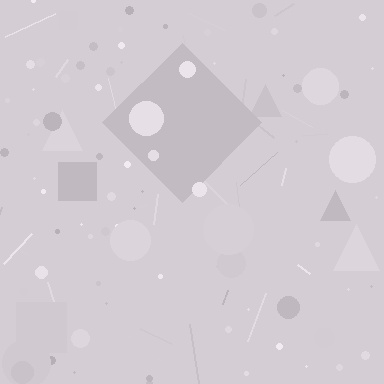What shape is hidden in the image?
A diamond is hidden in the image.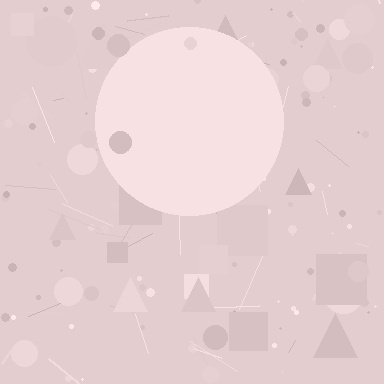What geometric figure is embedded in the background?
A circle is embedded in the background.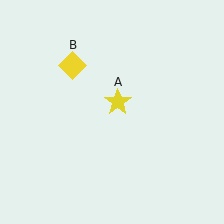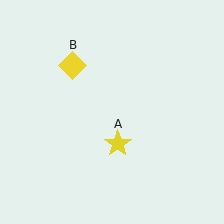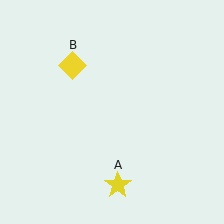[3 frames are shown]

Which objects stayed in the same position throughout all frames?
Yellow diamond (object B) remained stationary.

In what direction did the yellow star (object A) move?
The yellow star (object A) moved down.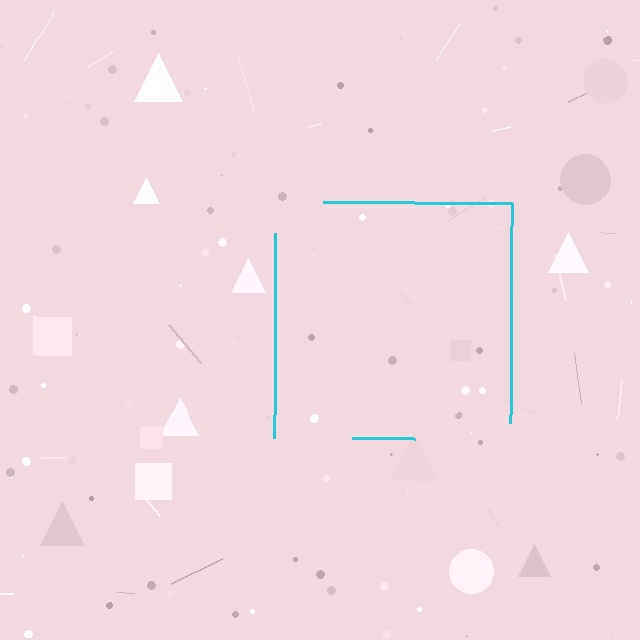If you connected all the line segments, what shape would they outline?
They would outline a square.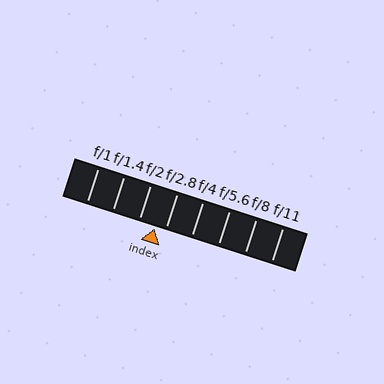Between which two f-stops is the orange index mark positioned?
The index mark is between f/2 and f/2.8.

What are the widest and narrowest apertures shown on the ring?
The widest aperture shown is f/1 and the narrowest is f/11.